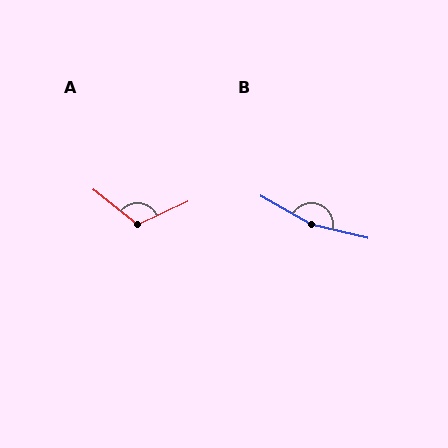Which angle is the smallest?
A, at approximately 116 degrees.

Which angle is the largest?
B, at approximately 164 degrees.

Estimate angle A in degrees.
Approximately 116 degrees.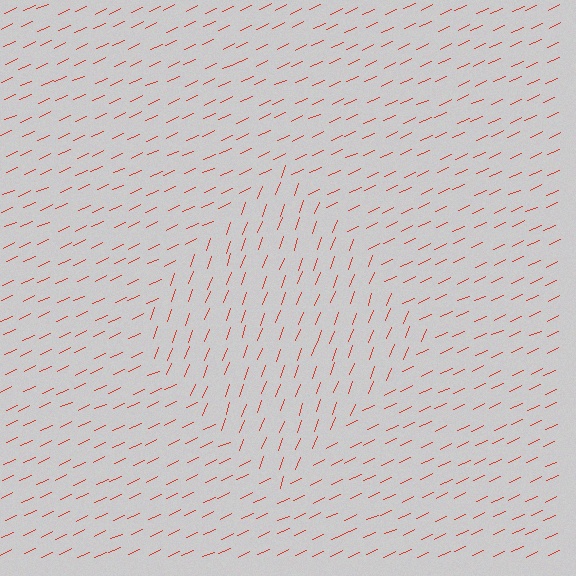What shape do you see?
I see a diamond.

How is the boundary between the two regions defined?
The boundary is defined purely by a change in line orientation (approximately 45 degrees difference). All lines are the same color and thickness.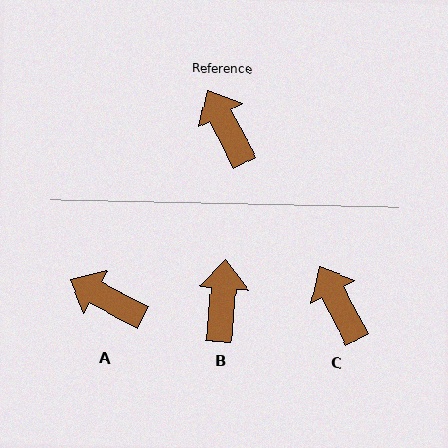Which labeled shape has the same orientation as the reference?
C.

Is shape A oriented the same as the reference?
No, it is off by about 35 degrees.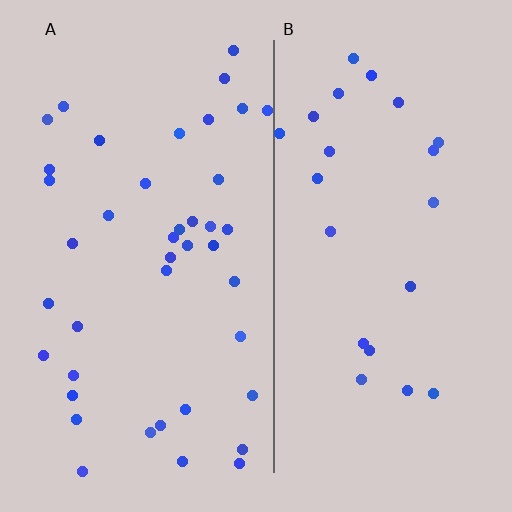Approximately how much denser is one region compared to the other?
Approximately 1.9× — region A over region B.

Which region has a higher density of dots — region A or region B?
A (the left).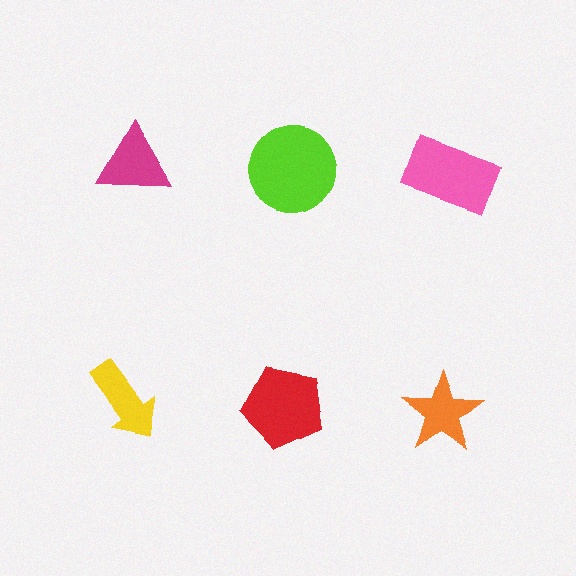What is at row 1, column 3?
A pink rectangle.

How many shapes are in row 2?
3 shapes.